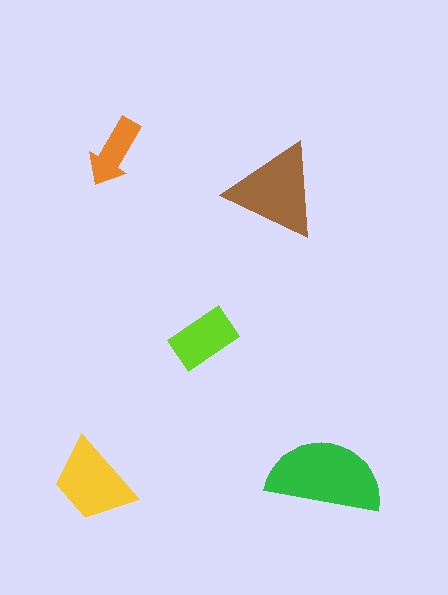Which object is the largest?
The green semicircle.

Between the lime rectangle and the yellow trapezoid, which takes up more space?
The yellow trapezoid.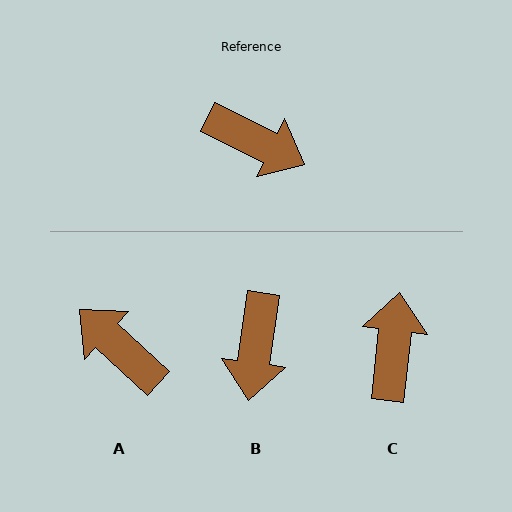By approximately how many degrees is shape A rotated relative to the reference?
Approximately 163 degrees counter-clockwise.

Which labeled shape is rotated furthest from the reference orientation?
A, about 163 degrees away.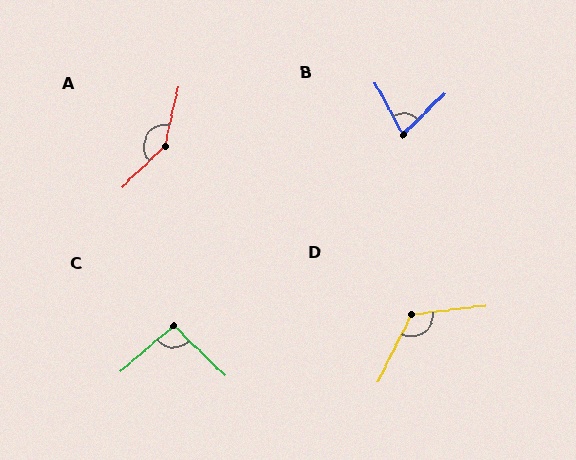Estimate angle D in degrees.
Approximately 123 degrees.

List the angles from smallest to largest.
B (73°), C (95°), D (123°), A (147°).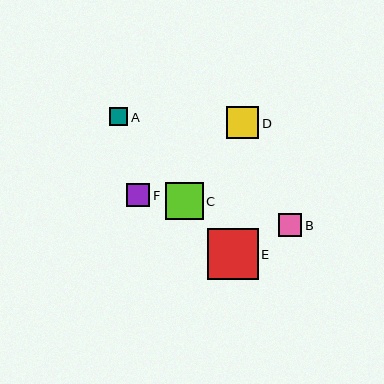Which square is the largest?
Square E is the largest with a size of approximately 51 pixels.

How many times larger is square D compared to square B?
Square D is approximately 1.4 times the size of square B.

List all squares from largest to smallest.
From largest to smallest: E, C, D, F, B, A.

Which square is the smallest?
Square A is the smallest with a size of approximately 18 pixels.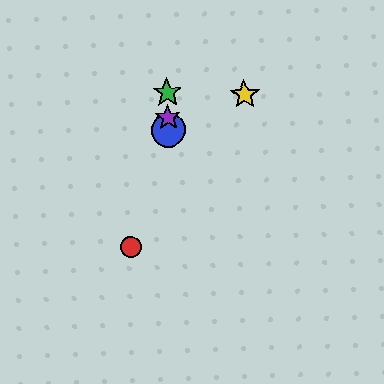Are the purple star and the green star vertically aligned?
Yes, both are at x≈168.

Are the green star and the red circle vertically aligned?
No, the green star is at x≈167 and the red circle is at x≈131.